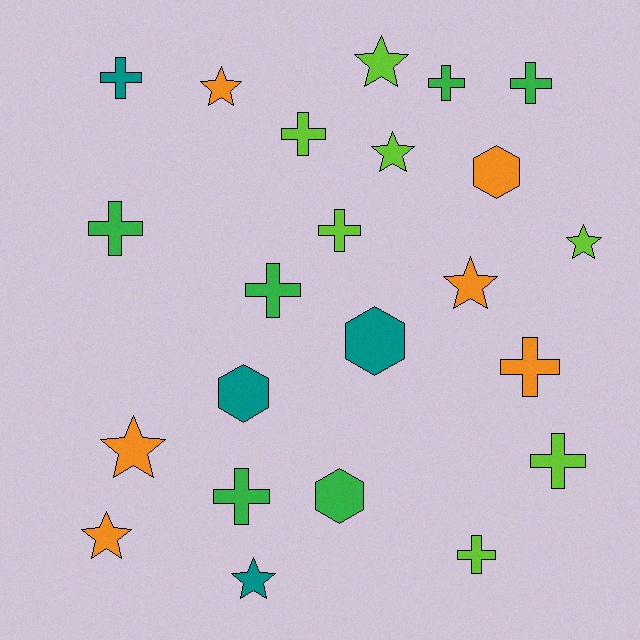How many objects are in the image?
There are 23 objects.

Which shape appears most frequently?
Cross, with 11 objects.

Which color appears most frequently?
Lime, with 7 objects.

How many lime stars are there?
There are 3 lime stars.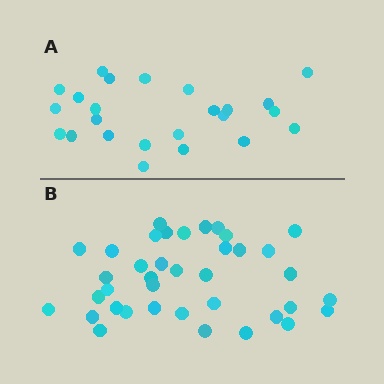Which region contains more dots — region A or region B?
Region B (the bottom region) has more dots.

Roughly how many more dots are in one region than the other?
Region B has approximately 15 more dots than region A.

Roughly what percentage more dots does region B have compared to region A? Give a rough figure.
About 60% more.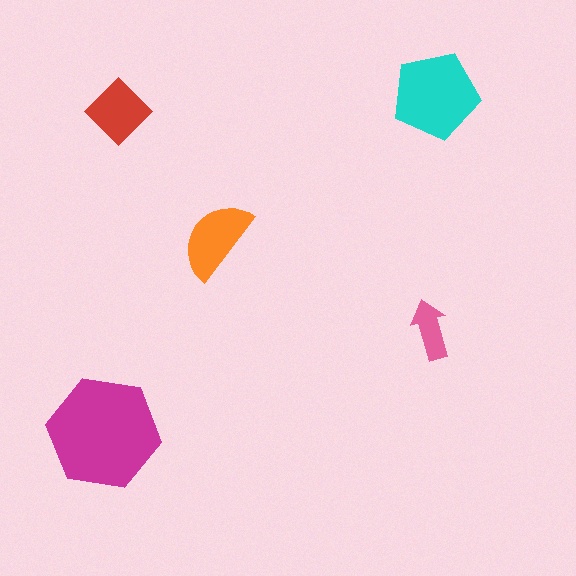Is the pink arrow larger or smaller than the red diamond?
Smaller.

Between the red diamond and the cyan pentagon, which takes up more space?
The cyan pentagon.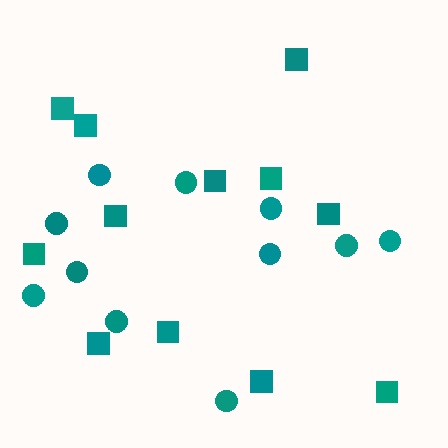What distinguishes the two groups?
There are 2 groups: one group of squares (12) and one group of circles (11).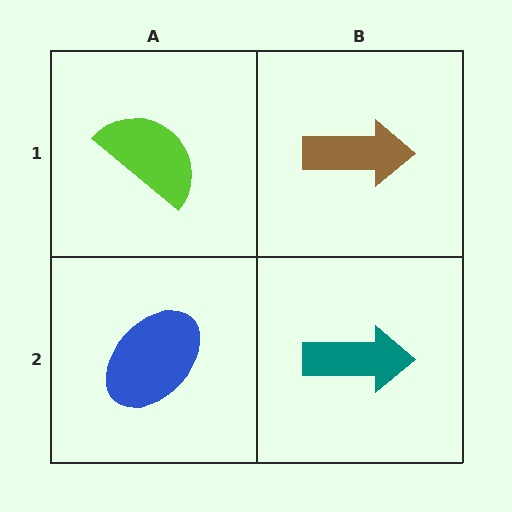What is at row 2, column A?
A blue ellipse.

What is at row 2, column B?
A teal arrow.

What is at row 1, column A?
A lime semicircle.